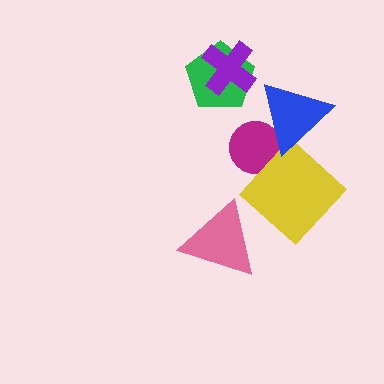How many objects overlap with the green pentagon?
1 object overlaps with the green pentagon.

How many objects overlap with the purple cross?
1 object overlaps with the purple cross.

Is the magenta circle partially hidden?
Yes, it is partially covered by another shape.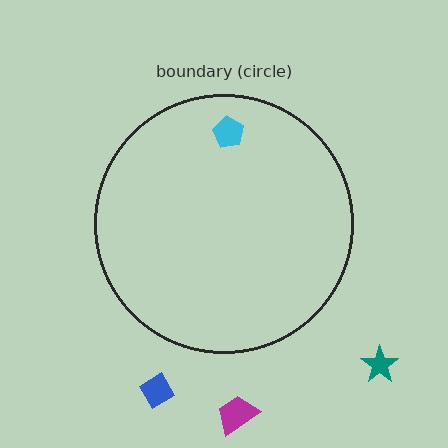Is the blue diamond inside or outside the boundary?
Outside.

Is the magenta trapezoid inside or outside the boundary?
Outside.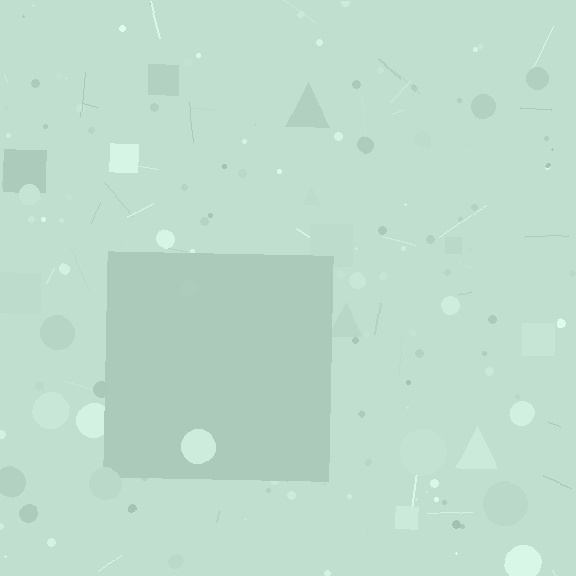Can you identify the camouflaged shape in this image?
The camouflaged shape is a square.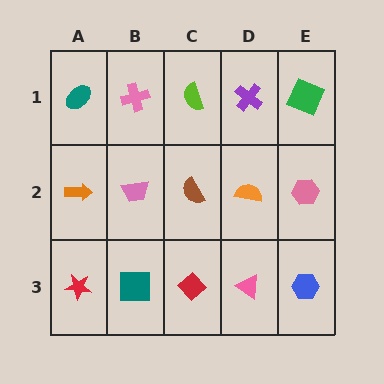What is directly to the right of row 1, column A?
A pink cross.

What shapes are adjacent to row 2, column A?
A teal ellipse (row 1, column A), a red star (row 3, column A), a pink trapezoid (row 2, column B).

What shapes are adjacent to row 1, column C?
A brown semicircle (row 2, column C), a pink cross (row 1, column B), a purple cross (row 1, column D).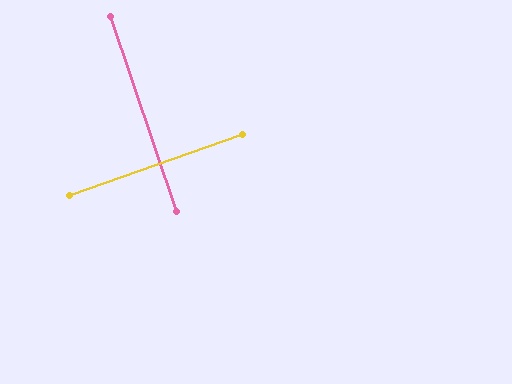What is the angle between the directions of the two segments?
Approximately 89 degrees.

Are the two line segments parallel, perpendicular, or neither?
Perpendicular — they meet at approximately 89°.